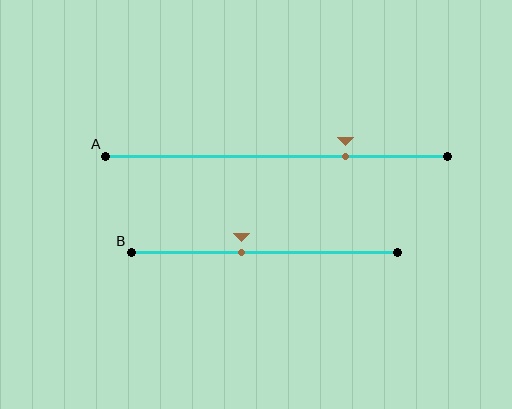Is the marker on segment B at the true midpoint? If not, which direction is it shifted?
No, the marker on segment B is shifted to the left by about 9% of the segment length.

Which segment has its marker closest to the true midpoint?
Segment B has its marker closest to the true midpoint.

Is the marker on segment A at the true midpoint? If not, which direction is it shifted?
No, the marker on segment A is shifted to the right by about 20% of the segment length.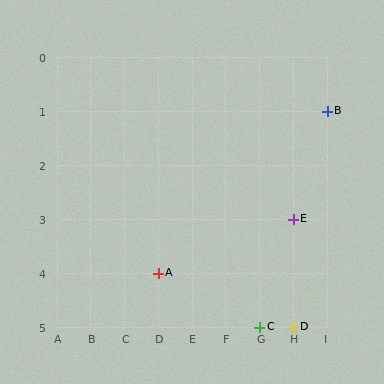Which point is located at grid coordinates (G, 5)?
Point C is at (G, 5).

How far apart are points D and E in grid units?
Points D and E are 2 rows apart.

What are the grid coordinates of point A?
Point A is at grid coordinates (D, 4).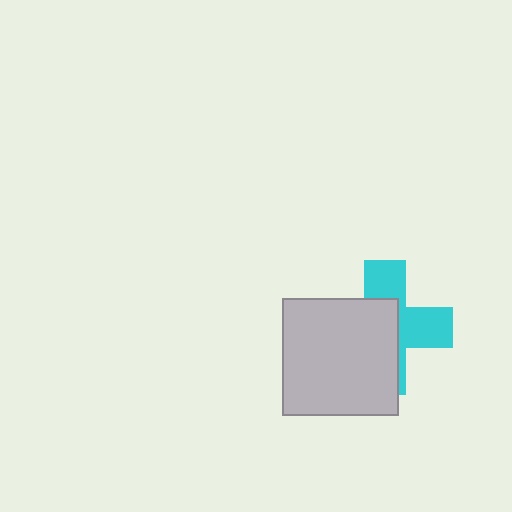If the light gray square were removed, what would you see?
You would see the complete cyan cross.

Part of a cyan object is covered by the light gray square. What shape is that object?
It is a cross.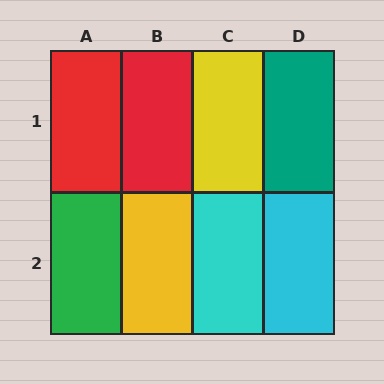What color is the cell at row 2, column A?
Green.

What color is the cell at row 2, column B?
Yellow.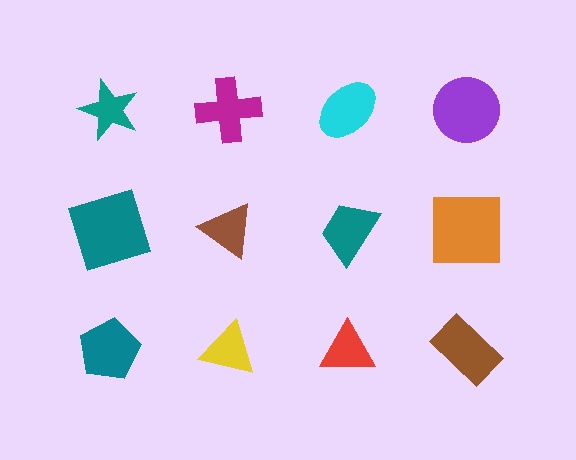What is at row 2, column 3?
A teal trapezoid.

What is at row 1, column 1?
A teal star.